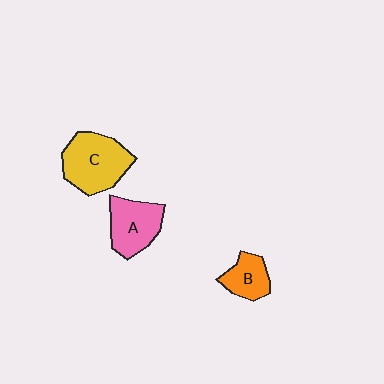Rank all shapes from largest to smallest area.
From largest to smallest: C (yellow), A (pink), B (orange).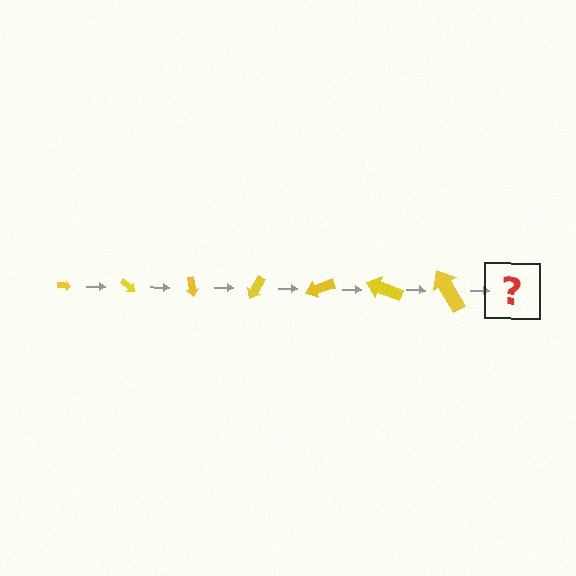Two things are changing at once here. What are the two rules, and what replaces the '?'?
The two rules are that the arrow grows larger each step and it rotates 40 degrees each step. The '?' should be an arrow, larger than the previous one and rotated 280 degrees from the start.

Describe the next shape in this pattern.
It should be an arrow, larger than the previous one and rotated 280 degrees from the start.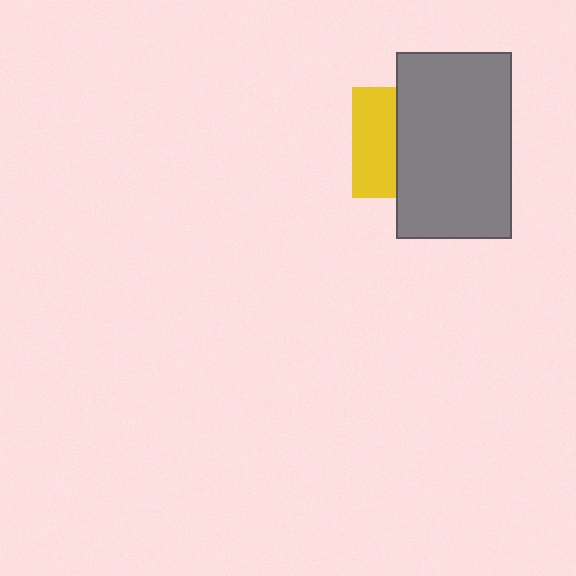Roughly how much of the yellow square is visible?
A small part of it is visible (roughly 40%).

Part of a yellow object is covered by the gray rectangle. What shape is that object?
It is a square.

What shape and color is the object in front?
The object in front is a gray rectangle.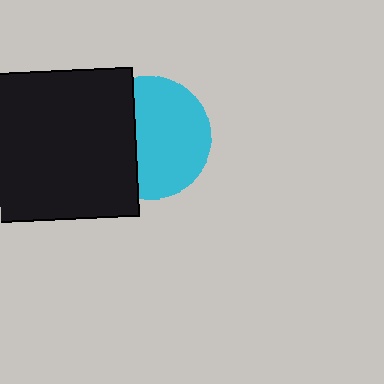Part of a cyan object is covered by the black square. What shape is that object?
It is a circle.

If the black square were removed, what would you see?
You would see the complete cyan circle.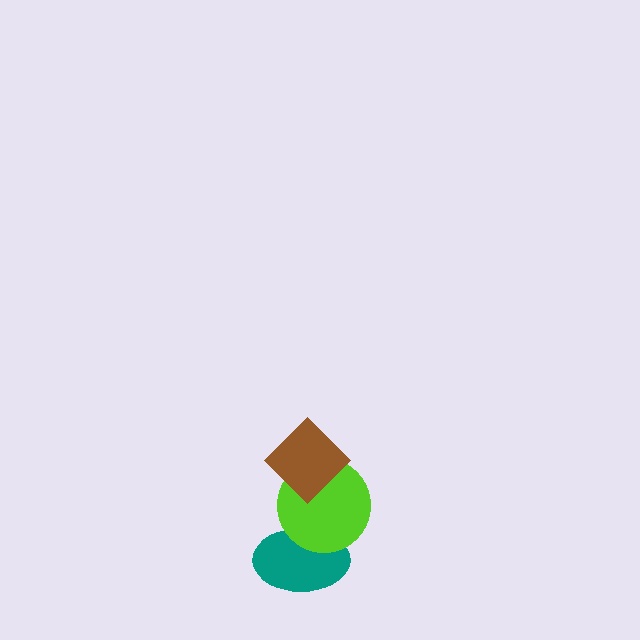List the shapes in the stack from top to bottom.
From top to bottom: the brown diamond, the lime circle, the teal ellipse.